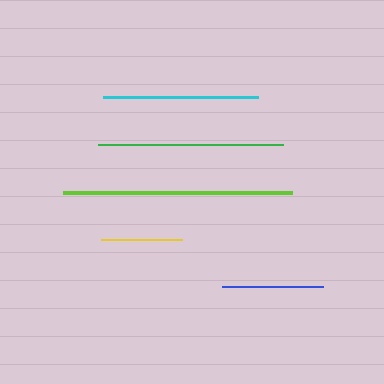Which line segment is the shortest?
The yellow line is the shortest at approximately 81 pixels.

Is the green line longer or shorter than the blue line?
The green line is longer than the blue line.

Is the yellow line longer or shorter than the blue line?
The blue line is longer than the yellow line.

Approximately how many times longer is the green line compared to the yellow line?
The green line is approximately 2.3 times the length of the yellow line.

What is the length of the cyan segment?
The cyan segment is approximately 155 pixels long.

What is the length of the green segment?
The green segment is approximately 185 pixels long.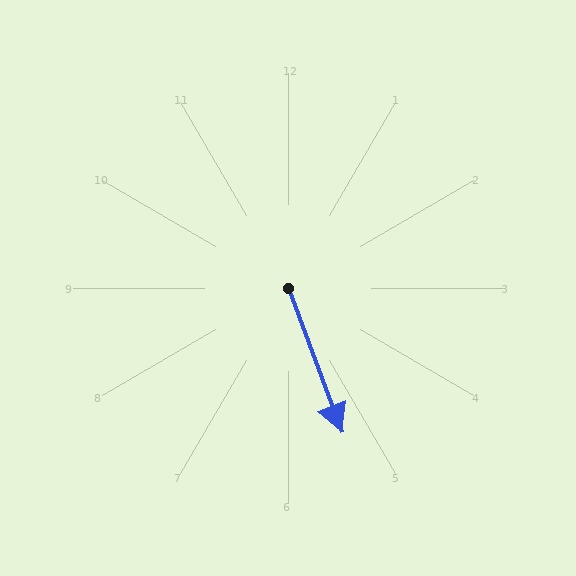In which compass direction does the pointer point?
South.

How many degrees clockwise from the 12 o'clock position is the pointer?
Approximately 160 degrees.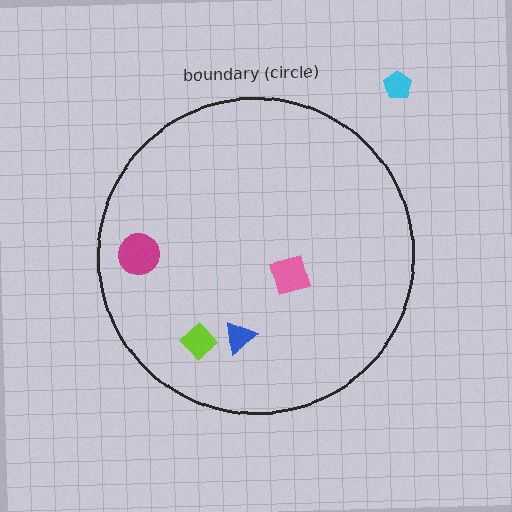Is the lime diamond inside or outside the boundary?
Inside.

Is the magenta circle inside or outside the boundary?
Inside.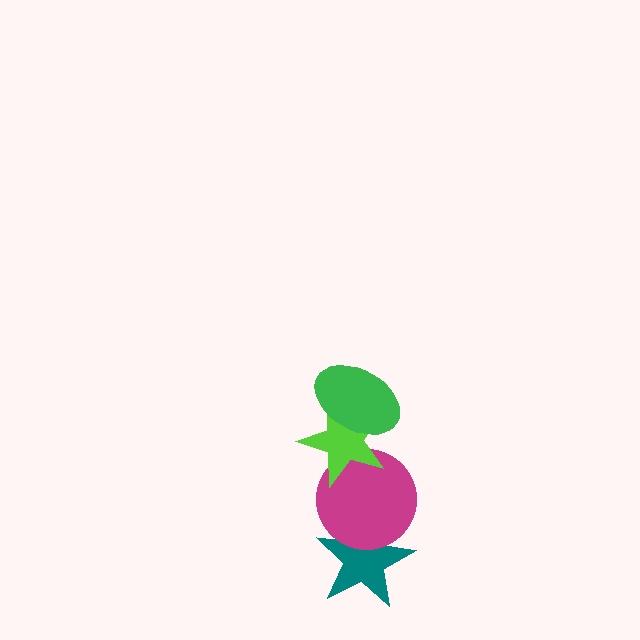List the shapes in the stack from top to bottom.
From top to bottom: the green ellipse, the lime star, the magenta circle, the teal star.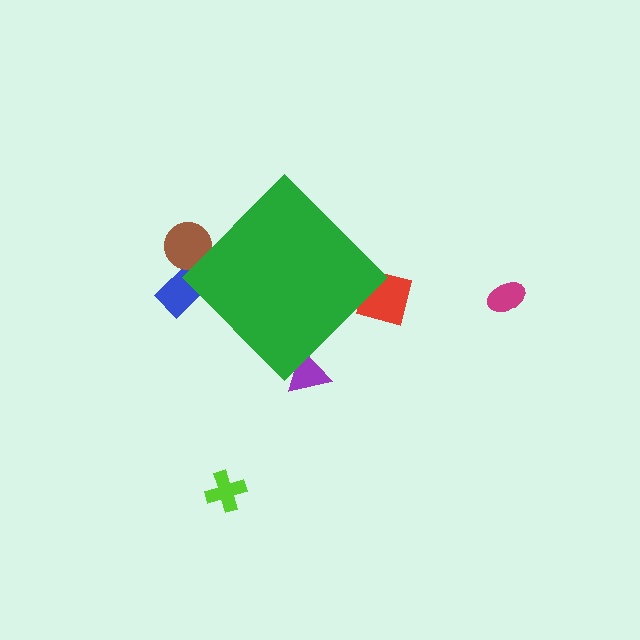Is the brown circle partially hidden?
Yes, the brown circle is partially hidden behind the green diamond.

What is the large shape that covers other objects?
A green diamond.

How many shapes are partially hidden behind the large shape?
4 shapes are partially hidden.